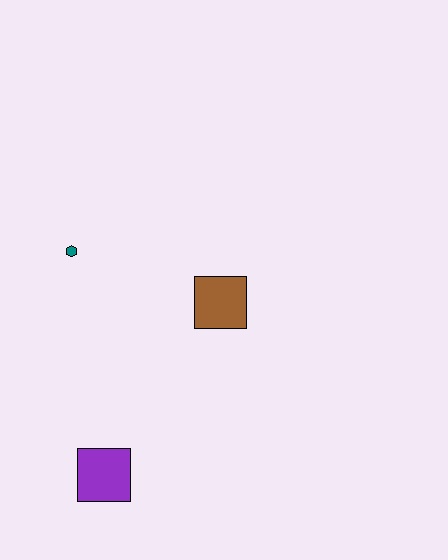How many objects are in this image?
There are 3 objects.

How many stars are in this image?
There are no stars.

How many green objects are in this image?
There are no green objects.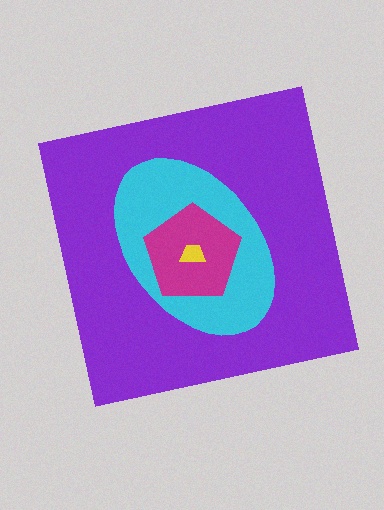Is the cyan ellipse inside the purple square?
Yes.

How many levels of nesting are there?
4.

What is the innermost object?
The yellow trapezoid.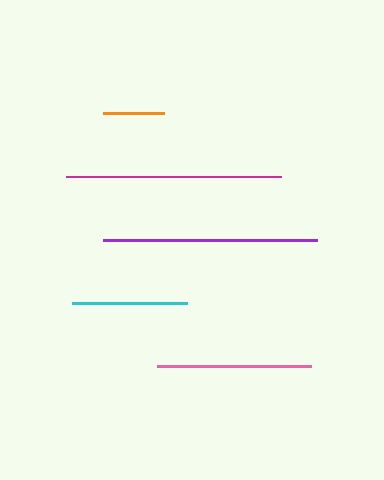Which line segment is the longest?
The magenta line is the longest at approximately 215 pixels.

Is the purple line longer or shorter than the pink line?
The purple line is longer than the pink line.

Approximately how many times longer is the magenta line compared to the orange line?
The magenta line is approximately 3.5 times the length of the orange line.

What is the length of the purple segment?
The purple segment is approximately 215 pixels long.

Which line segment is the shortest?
The orange line is the shortest at approximately 62 pixels.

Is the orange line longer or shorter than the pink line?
The pink line is longer than the orange line.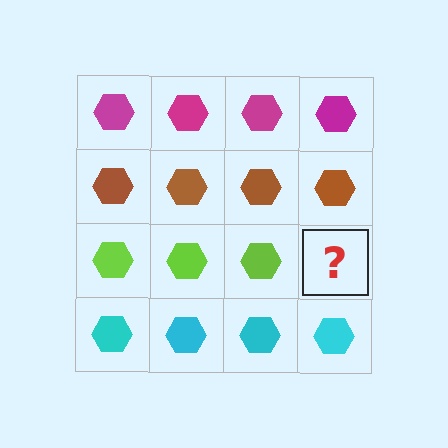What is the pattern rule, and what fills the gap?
The rule is that each row has a consistent color. The gap should be filled with a lime hexagon.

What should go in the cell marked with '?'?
The missing cell should contain a lime hexagon.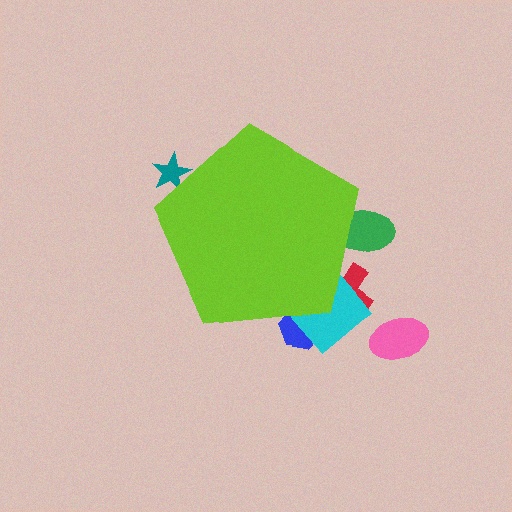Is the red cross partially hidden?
Yes, the red cross is partially hidden behind the lime pentagon.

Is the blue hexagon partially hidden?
Yes, the blue hexagon is partially hidden behind the lime pentagon.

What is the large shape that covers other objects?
A lime pentagon.